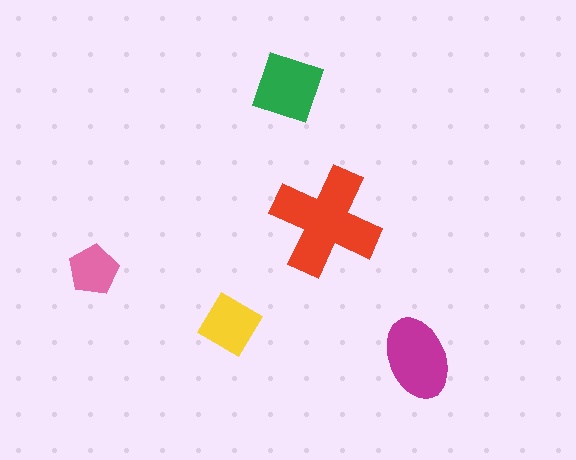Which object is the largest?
The red cross.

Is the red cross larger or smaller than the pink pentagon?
Larger.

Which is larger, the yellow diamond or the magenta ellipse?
The magenta ellipse.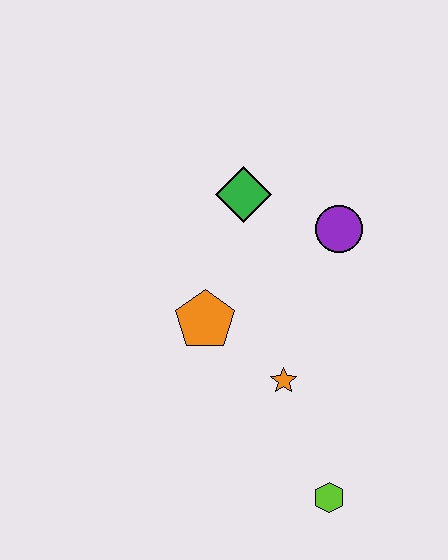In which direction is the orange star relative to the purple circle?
The orange star is below the purple circle.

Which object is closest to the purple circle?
The green diamond is closest to the purple circle.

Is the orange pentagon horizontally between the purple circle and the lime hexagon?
No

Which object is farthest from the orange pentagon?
The lime hexagon is farthest from the orange pentagon.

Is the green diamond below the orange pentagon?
No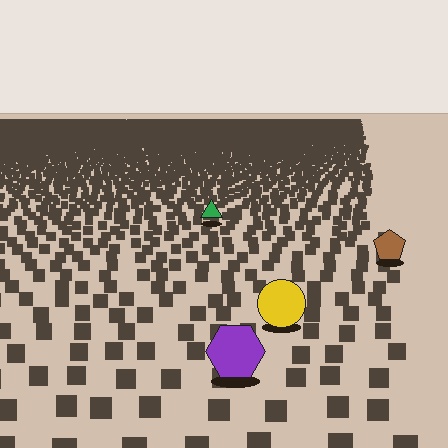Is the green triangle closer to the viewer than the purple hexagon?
No. The purple hexagon is closer — you can tell from the texture gradient: the ground texture is coarser near it.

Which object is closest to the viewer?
The purple hexagon is closest. The texture marks near it are larger and more spread out.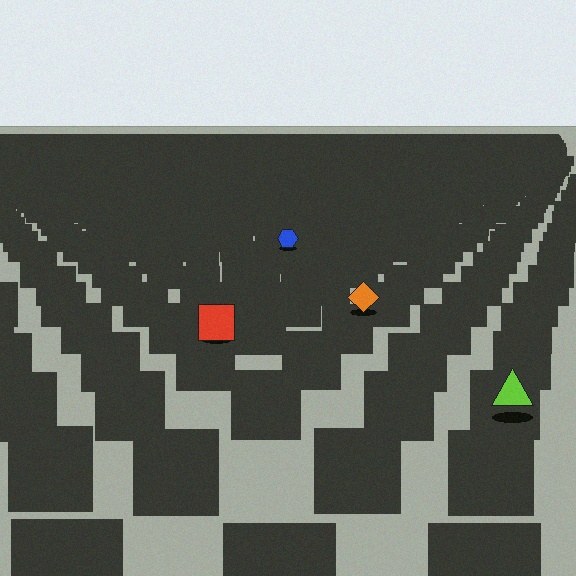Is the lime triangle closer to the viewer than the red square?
Yes. The lime triangle is closer — you can tell from the texture gradient: the ground texture is coarser near it.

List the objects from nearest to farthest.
From nearest to farthest: the lime triangle, the red square, the orange diamond, the blue hexagon.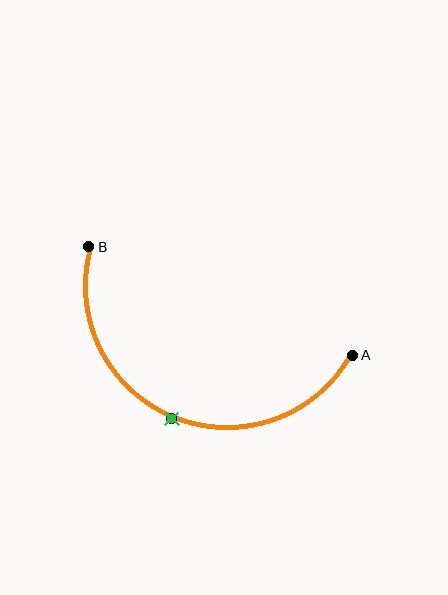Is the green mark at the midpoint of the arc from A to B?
Yes. The green mark lies on the arc at equal arc-length from both A and B — it is the arc midpoint.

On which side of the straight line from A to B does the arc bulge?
The arc bulges below the straight line connecting A and B.